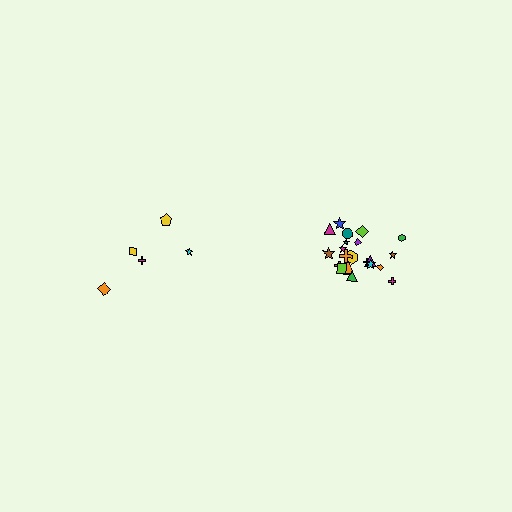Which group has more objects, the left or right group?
The right group.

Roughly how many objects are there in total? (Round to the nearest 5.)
Roughly 25 objects in total.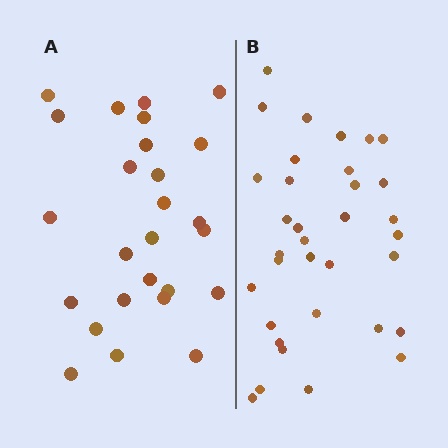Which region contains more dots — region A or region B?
Region B (the right region) has more dots.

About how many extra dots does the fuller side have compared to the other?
Region B has roughly 8 or so more dots than region A.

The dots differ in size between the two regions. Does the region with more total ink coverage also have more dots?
No. Region A has more total ink coverage because its dots are larger, but region B actually contains more individual dots. Total area can be misleading — the number of items is what matters here.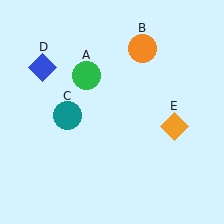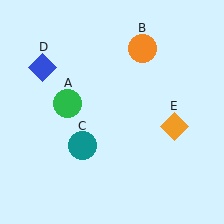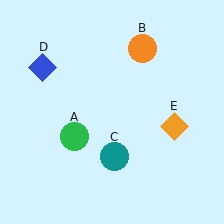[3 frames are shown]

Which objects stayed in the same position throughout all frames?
Orange circle (object B) and blue diamond (object D) and orange diamond (object E) remained stationary.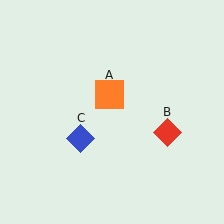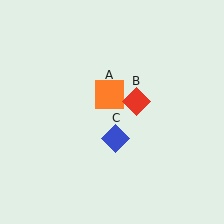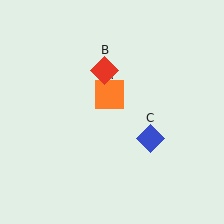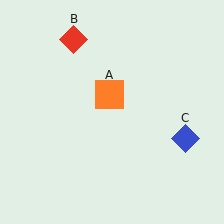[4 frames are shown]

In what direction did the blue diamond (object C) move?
The blue diamond (object C) moved right.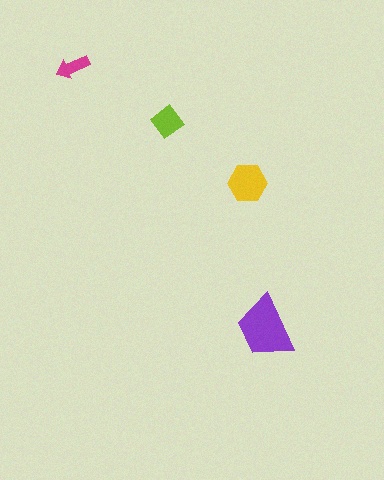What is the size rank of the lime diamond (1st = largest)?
3rd.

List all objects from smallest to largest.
The magenta arrow, the lime diamond, the yellow hexagon, the purple trapezoid.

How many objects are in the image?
There are 4 objects in the image.